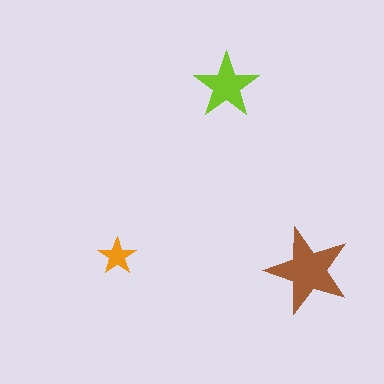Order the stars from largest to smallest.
the brown one, the lime one, the orange one.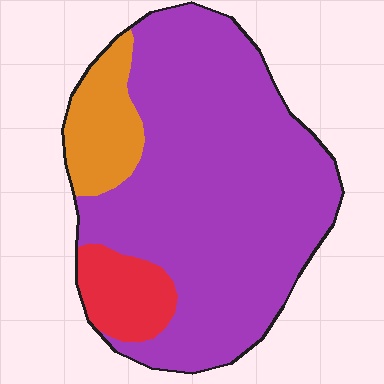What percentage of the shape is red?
Red takes up less than a quarter of the shape.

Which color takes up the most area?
Purple, at roughly 80%.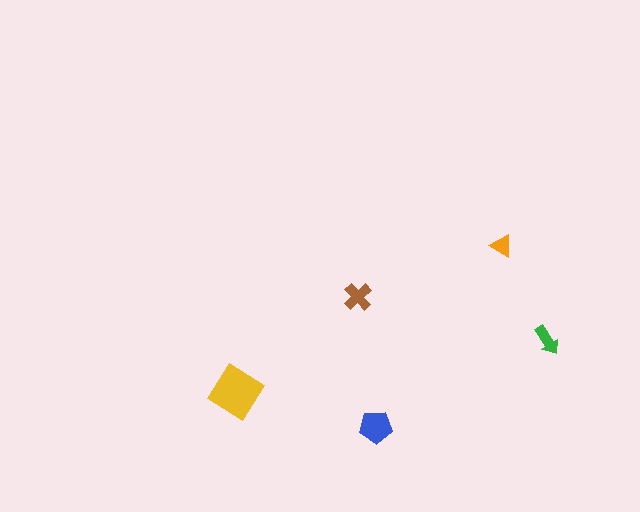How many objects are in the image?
There are 5 objects in the image.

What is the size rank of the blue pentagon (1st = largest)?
2nd.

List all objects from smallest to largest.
The orange triangle, the green arrow, the brown cross, the blue pentagon, the yellow diamond.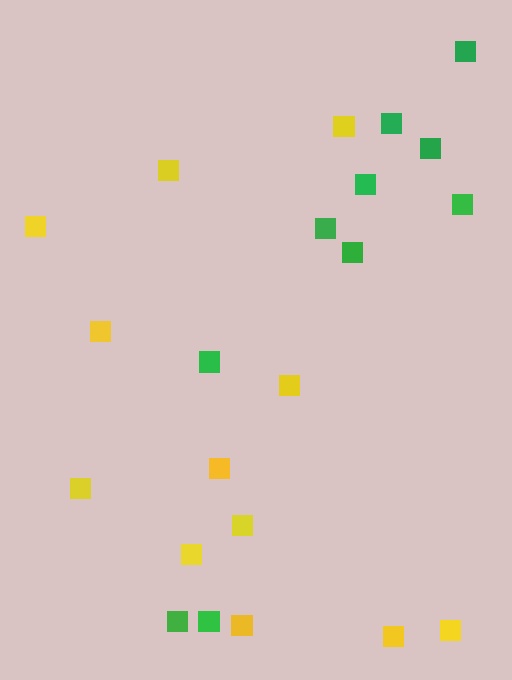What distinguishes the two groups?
There are 2 groups: one group of green squares (10) and one group of yellow squares (12).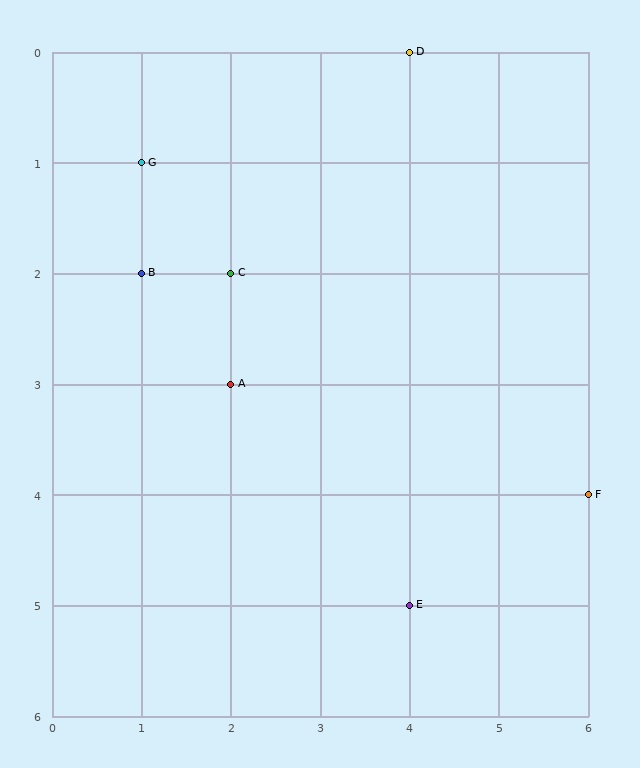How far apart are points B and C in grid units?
Points B and C are 1 column apart.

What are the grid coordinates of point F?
Point F is at grid coordinates (6, 4).